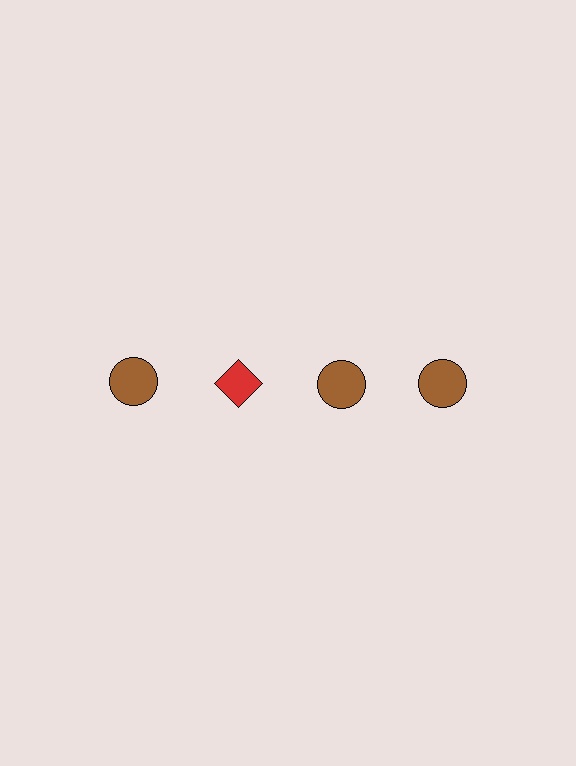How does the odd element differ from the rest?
It differs in both color (red instead of brown) and shape (diamond instead of circle).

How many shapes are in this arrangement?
There are 4 shapes arranged in a grid pattern.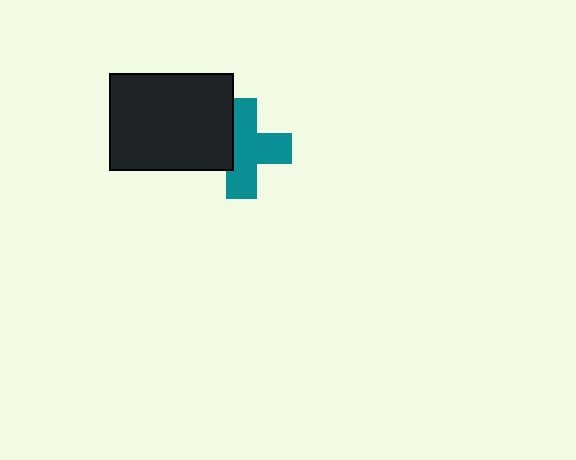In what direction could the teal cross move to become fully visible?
The teal cross could move right. That would shift it out from behind the black rectangle entirely.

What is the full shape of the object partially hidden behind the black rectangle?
The partially hidden object is a teal cross.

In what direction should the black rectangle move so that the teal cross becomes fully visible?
The black rectangle should move left. That is the shortest direction to clear the overlap and leave the teal cross fully visible.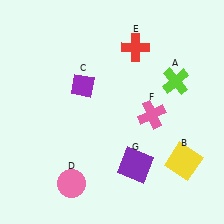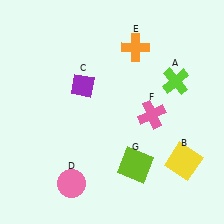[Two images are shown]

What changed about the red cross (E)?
In Image 1, E is red. In Image 2, it changed to orange.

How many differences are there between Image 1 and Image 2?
There are 2 differences between the two images.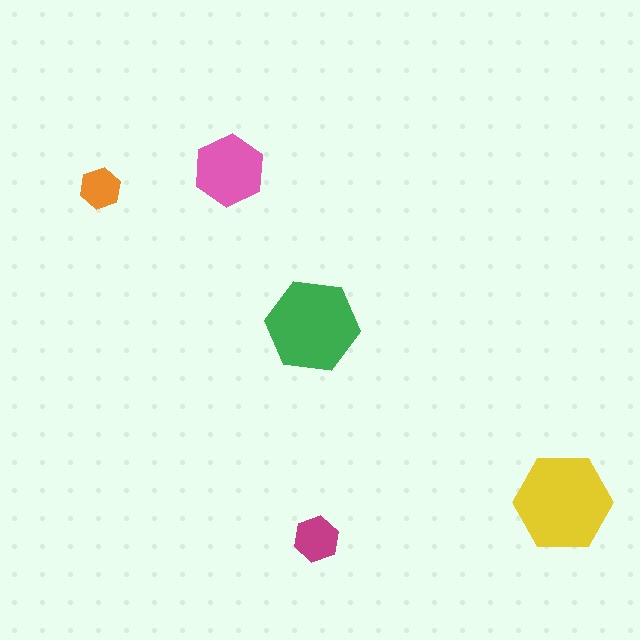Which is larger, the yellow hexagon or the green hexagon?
The yellow one.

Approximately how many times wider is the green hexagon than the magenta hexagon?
About 2 times wider.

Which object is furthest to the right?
The yellow hexagon is rightmost.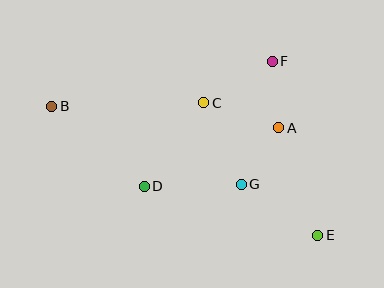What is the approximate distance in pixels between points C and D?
The distance between C and D is approximately 103 pixels.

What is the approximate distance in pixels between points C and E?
The distance between C and E is approximately 175 pixels.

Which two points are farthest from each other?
Points B and E are farthest from each other.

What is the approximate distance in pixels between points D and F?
The distance between D and F is approximately 179 pixels.